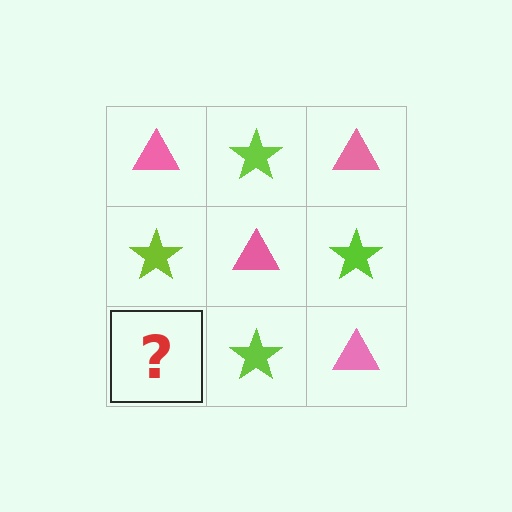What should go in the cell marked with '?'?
The missing cell should contain a pink triangle.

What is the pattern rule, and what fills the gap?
The rule is that it alternates pink triangle and lime star in a checkerboard pattern. The gap should be filled with a pink triangle.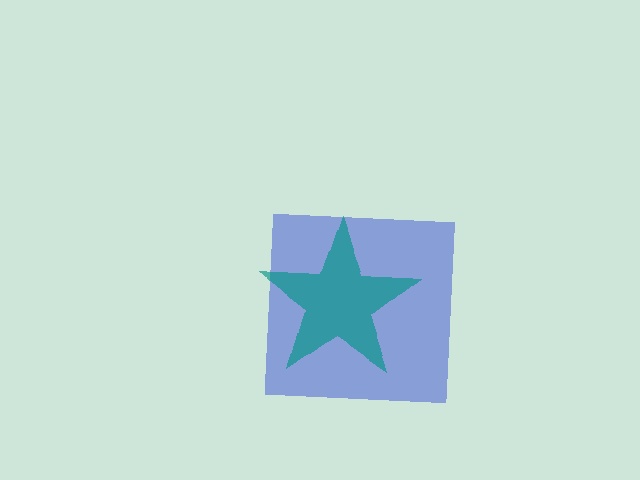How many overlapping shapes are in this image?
There are 2 overlapping shapes in the image.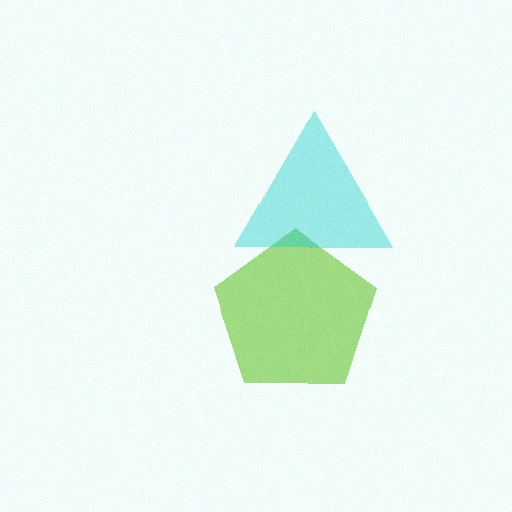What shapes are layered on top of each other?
The layered shapes are: a lime pentagon, a cyan triangle.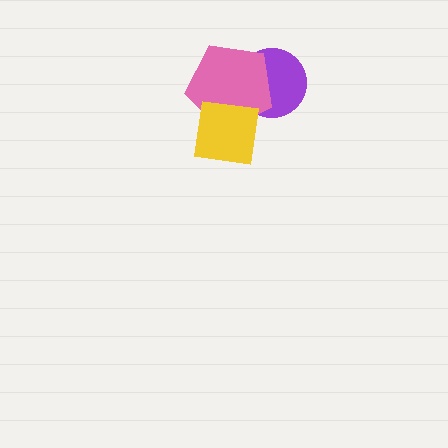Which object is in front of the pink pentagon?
The yellow square is in front of the pink pentagon.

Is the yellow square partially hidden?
No, no other shape covers it.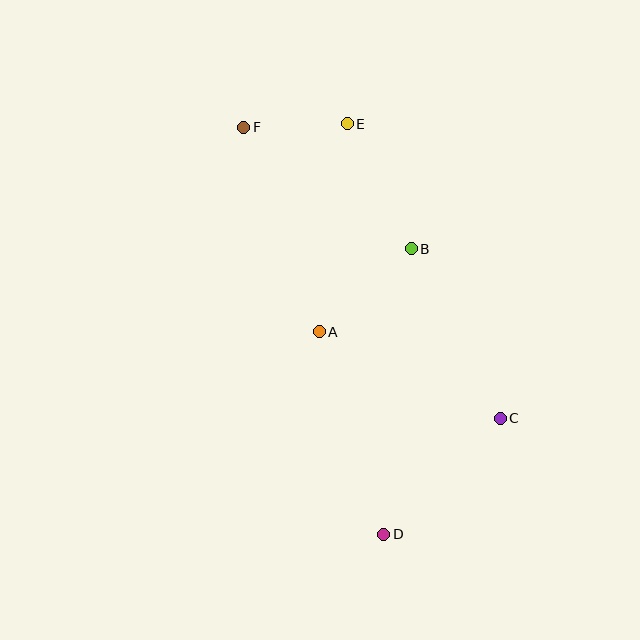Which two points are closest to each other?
Points E and F are closest to each other.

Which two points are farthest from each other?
Points D and F are farthest from each other.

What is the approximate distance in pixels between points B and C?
The distance between B and C is approximately 191 pixels.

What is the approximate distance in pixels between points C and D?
The distance between C and D is approximately 165 pixels.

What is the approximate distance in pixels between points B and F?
The distance between B and F is approximately 207 pixels.